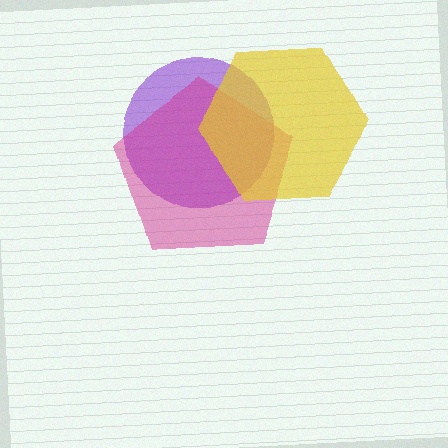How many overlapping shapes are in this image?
There are 3 overlapping shapes in the image.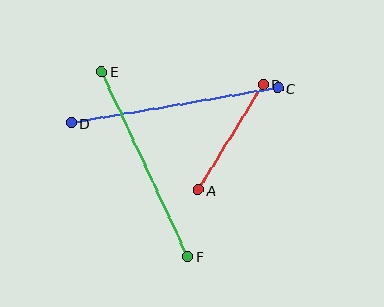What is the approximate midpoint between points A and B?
The midpoint is at approximately (231, 137) pixels.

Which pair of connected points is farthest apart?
Points C and D are farthest apart.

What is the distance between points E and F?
The distance is approximately 204 pixels.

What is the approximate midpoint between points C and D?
The midpoint is at approximately (175, 105) pixels.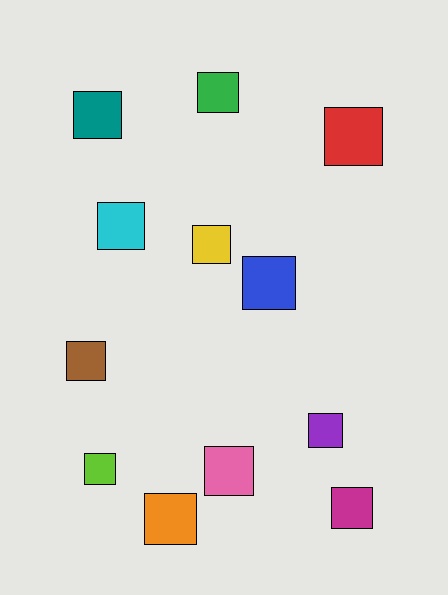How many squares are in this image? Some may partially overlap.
There are 12 squares.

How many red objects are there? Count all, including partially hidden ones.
There is 1 red object.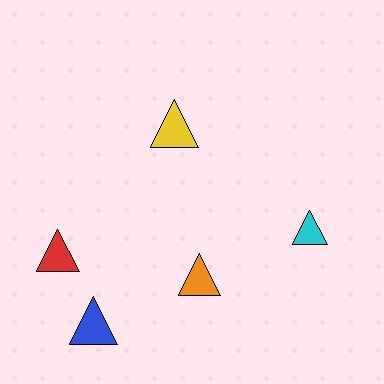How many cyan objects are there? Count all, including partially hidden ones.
There is 1 cyan object.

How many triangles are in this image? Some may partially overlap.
There are 5 triangles.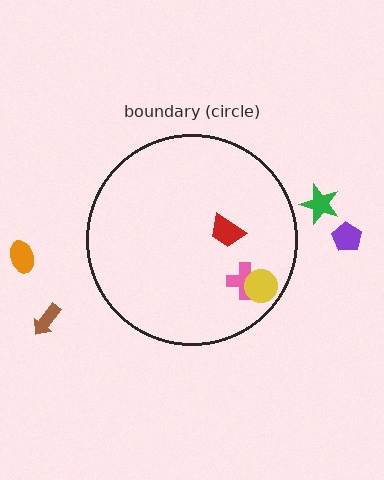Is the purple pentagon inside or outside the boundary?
Outside.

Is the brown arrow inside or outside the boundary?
Outside.